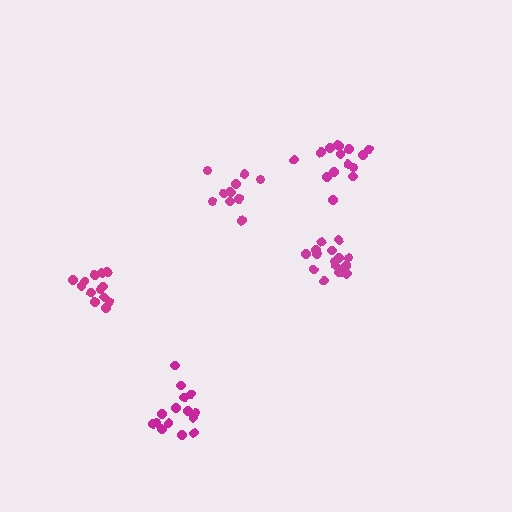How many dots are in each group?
Group 1: 13 dots, Group 2: 15 dots, Group 3: 10 dots, Group 4: 15 dots, Group 5: 16 dots (69 total).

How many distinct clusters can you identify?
There are 5 distinct clusters.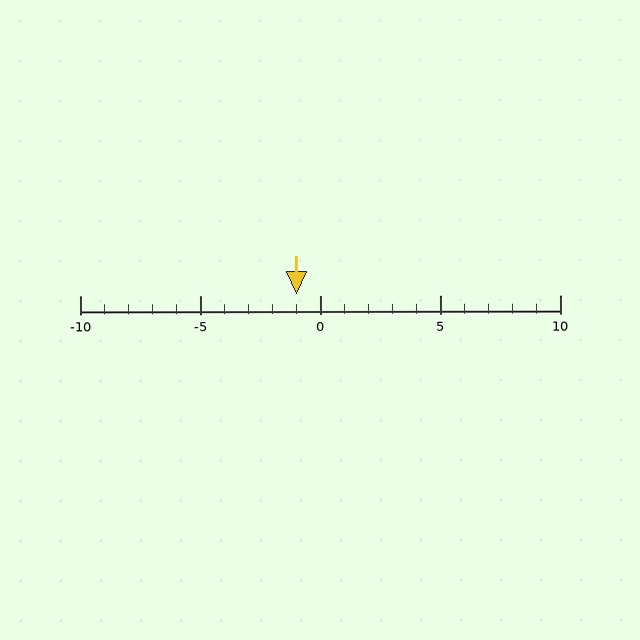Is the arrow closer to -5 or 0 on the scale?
The arrow is closer to 0.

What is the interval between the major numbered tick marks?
The major tick marks are spaced 5 units apart.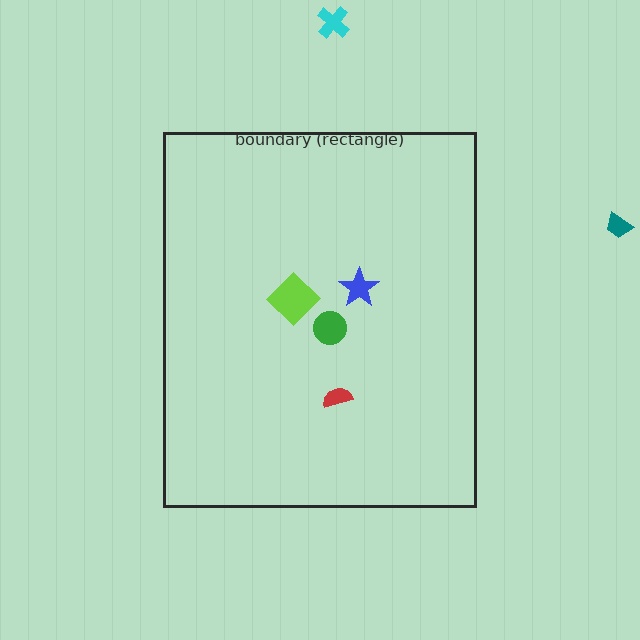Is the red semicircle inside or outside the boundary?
Inside.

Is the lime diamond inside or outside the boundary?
Inside.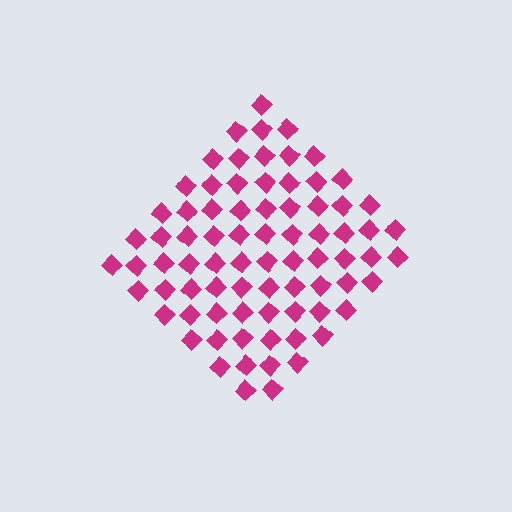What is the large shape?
The large shape is a diamond.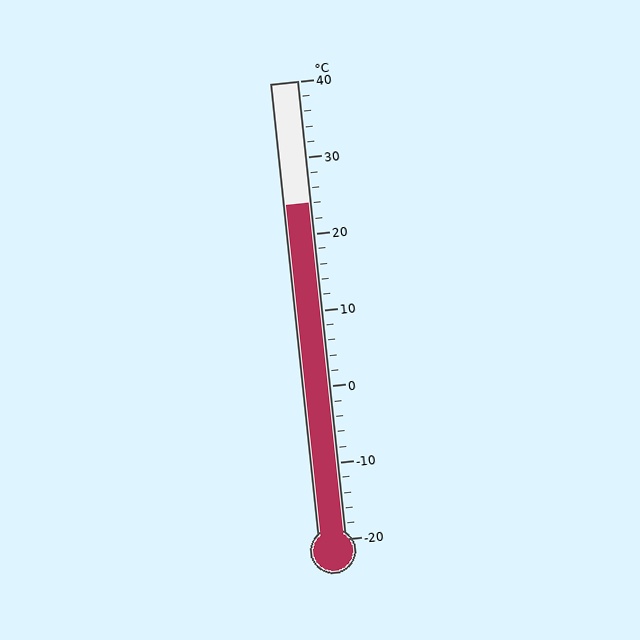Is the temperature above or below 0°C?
The temperature is above 0°C.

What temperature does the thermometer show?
The thermometer shows approximately 24°C.